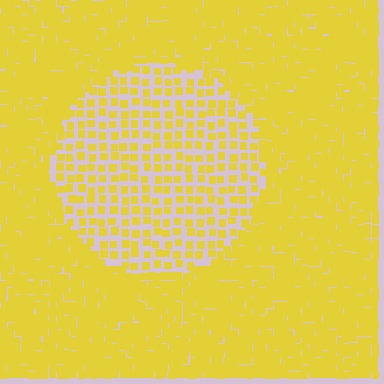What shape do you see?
I see a circle.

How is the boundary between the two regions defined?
The boundary is defined by a change in element density (approximately 2.4x ratio). All elements are the same color, size, and shape.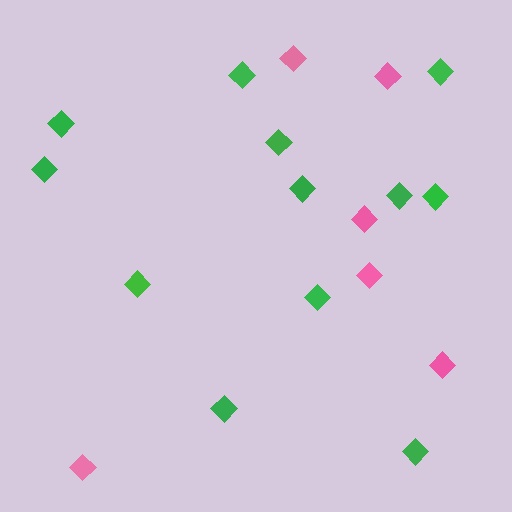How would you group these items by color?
There are 2 groups: one group of pink diamonds (6) and one group of green diamonds (12).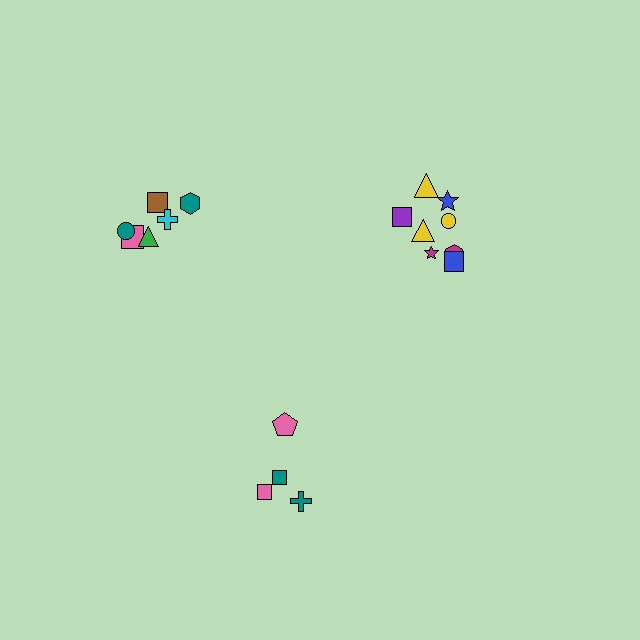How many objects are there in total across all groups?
There are 18 objects.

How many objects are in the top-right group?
There are 8 objects.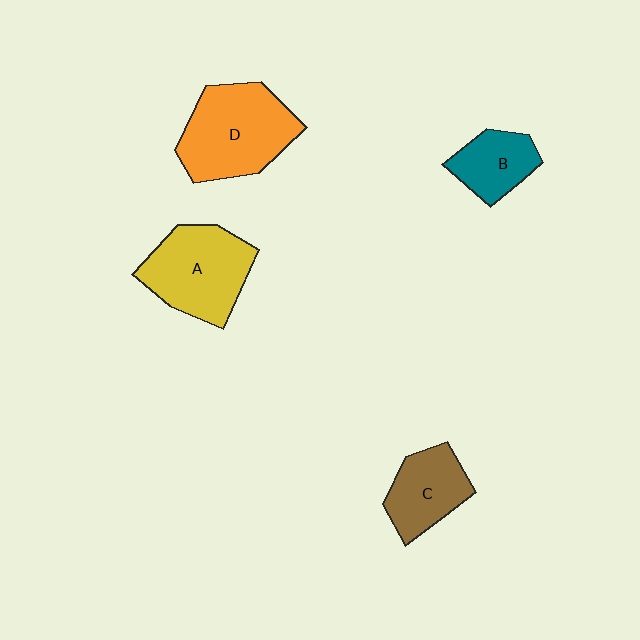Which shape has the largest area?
Shape D (orange).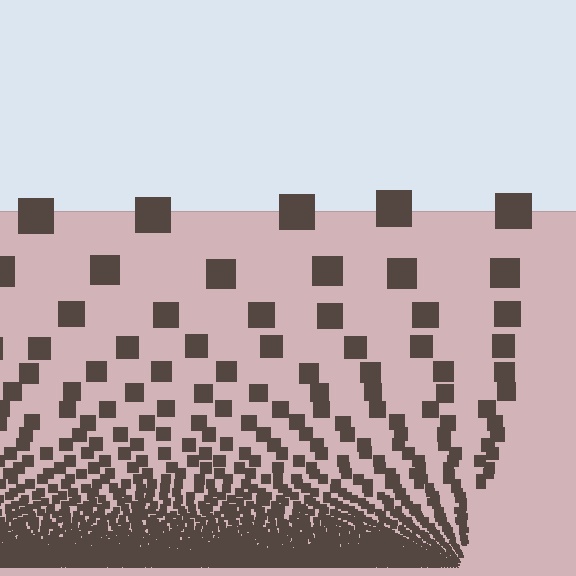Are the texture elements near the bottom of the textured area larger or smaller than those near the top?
Smaller. The gradient is inverted — elements near the bottom are smaller and denser.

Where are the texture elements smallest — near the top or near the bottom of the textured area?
Near the bottom.